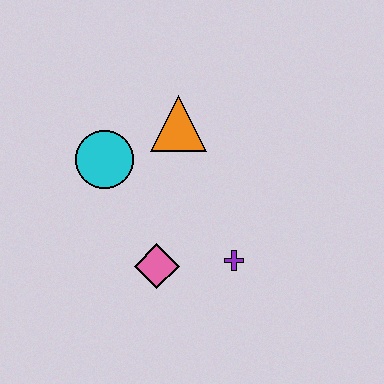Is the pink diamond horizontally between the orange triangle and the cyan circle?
Yes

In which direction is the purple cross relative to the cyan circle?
The purple cross is to the right of the cyan circle.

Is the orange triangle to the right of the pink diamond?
Yes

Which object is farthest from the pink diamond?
The orange triangle is farthest from the pink diamond.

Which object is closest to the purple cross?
The pink diamond is closest to the purple cross.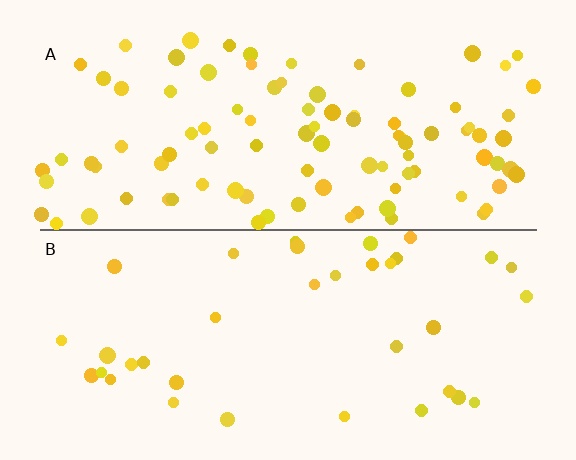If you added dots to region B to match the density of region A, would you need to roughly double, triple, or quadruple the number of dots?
Approximately triple.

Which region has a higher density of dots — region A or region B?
A (the top).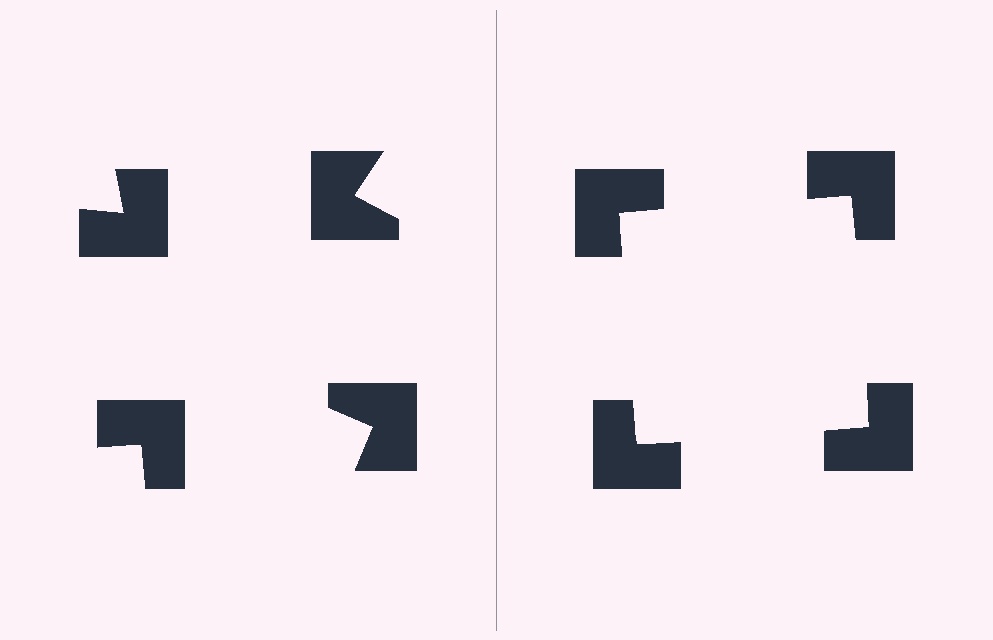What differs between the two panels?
The notched squares are positioned identically on both sides; only the wedge orientations differ. On the right they align to a square; on the left they are misaligned.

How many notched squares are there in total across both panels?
8 — 4 on each side.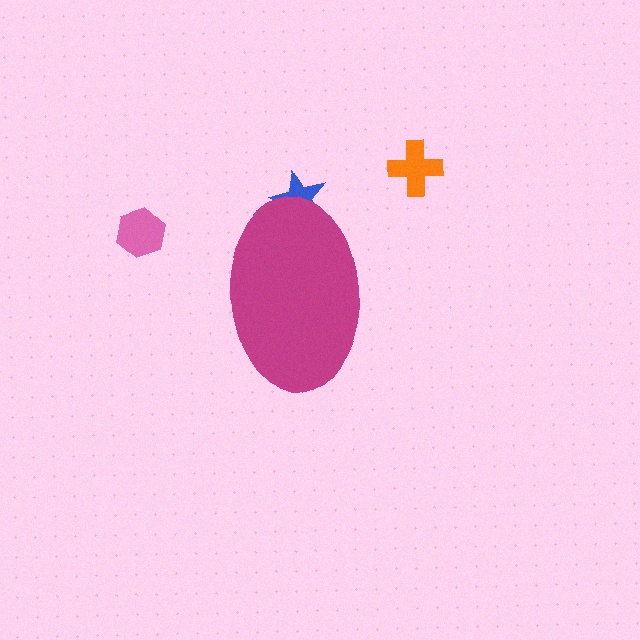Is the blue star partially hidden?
Yes, the blue star is partially hidden behind the magenta ellipse.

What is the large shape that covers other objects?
A magenta ellipse.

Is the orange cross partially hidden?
No, the orange cross is fully visible.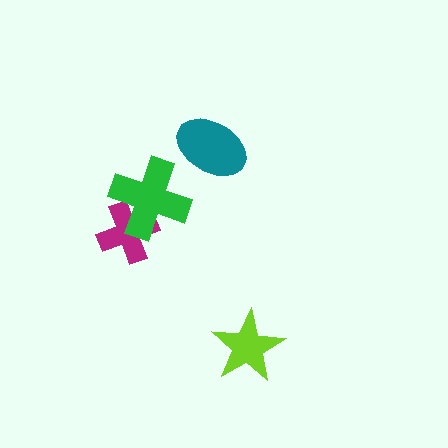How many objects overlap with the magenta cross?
1 object overlaps with the magenta cross.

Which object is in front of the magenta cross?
The green cross is in front of the magenta cross.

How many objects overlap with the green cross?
1 object overlaps with the green cross.